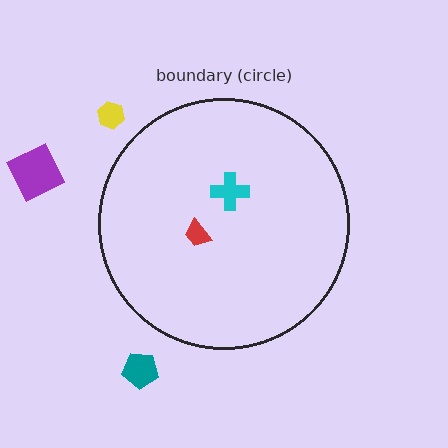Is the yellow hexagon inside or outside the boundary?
Outside.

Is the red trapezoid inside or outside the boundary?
Inside.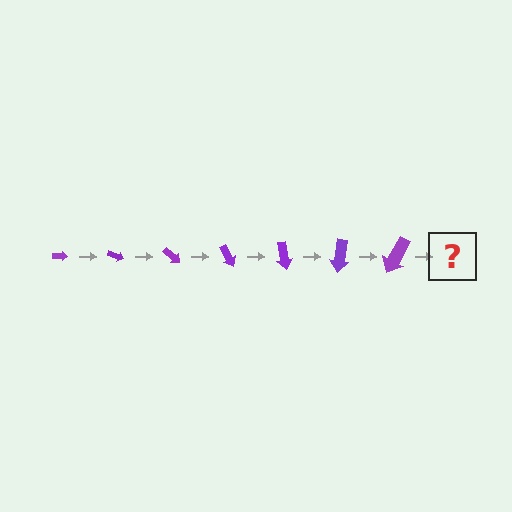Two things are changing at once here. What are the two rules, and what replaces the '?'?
The two rules are that the arrow grows larger each step and it rotates 20 degrees each step. The '?' should be an arrow, larger than the previous one and rotated 140 degrees from the start.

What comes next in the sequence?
The next element should be an arrow, larger than the previous one and rotated 140 degrees from the start.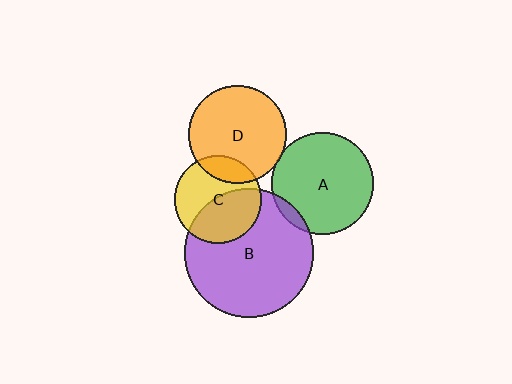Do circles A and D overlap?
Yes.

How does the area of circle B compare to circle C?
Approximately 2.2 times.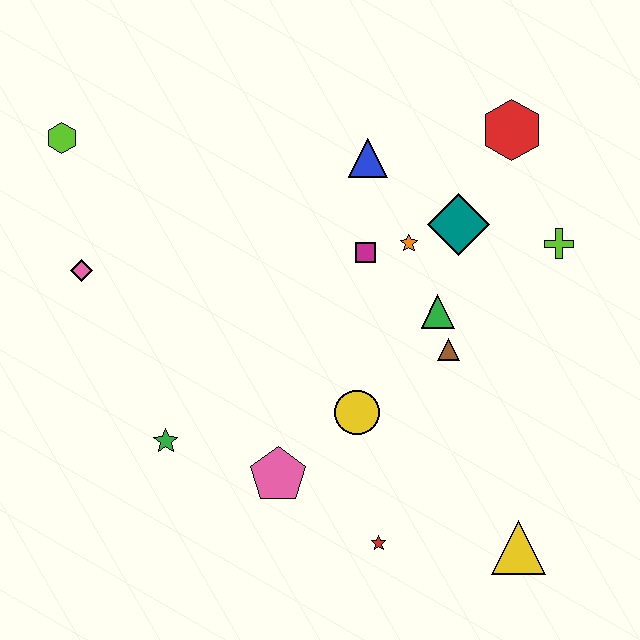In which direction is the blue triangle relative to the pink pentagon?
The blue triangle is above the pink pentagon.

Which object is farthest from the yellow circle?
The lime hexagon is farthest from the yellow circle.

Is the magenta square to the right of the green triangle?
No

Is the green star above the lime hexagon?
No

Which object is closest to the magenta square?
The orange star is closest to the magenta square.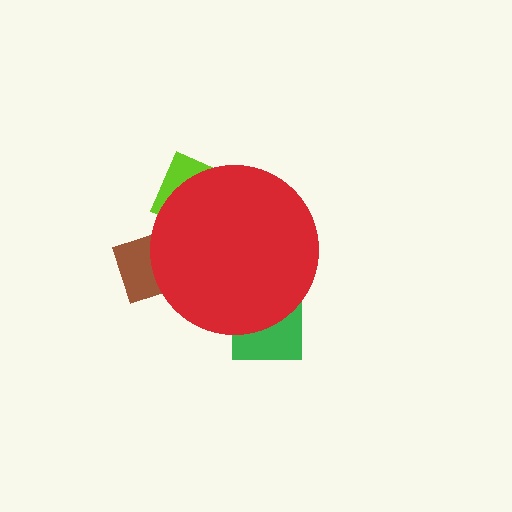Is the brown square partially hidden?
Yes, the brown square is partially hidden behind the red circle.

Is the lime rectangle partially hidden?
Yes, the lime rectangle is partially hidden behind the red circle.